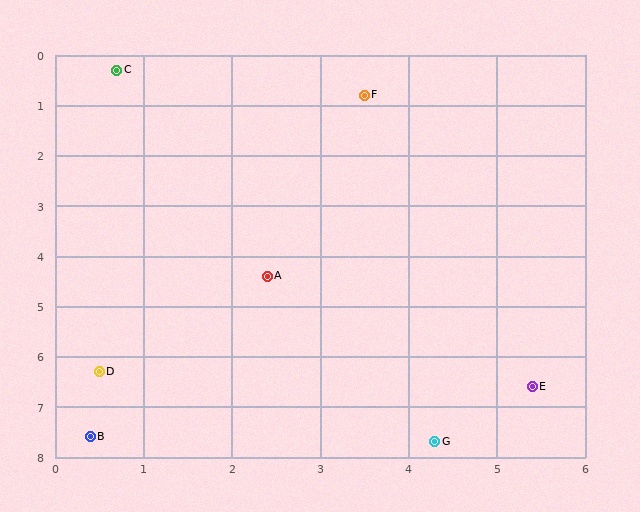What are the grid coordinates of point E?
Point E is at approximately (5.4, 6.6).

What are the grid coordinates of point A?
Point A is at approximately (2.4, 4.4).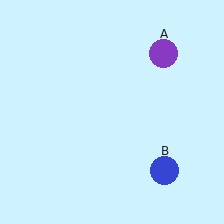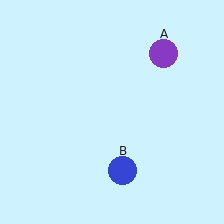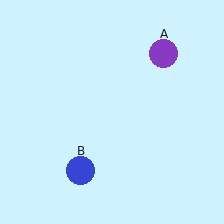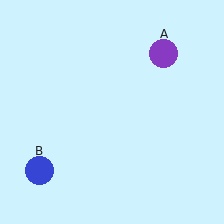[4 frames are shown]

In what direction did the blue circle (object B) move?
The blue circle (object B) moved left.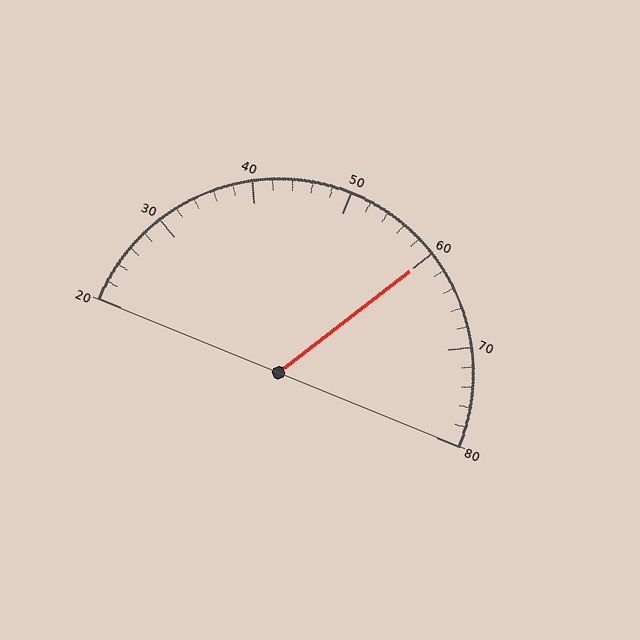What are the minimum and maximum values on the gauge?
The gauge ranges from 20 to 80.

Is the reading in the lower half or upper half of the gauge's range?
The reading is in the upper half of the range (20 to 80).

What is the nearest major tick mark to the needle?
The nearest major tick mark is 60.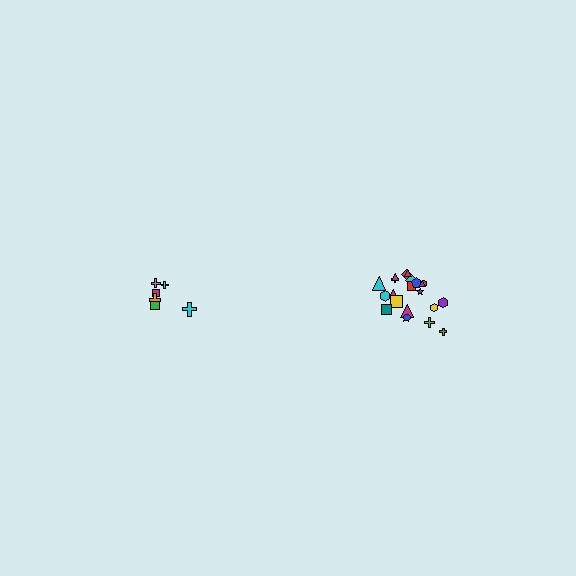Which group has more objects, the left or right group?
The right group.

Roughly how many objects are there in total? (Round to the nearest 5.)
Roughly 30 objects in total.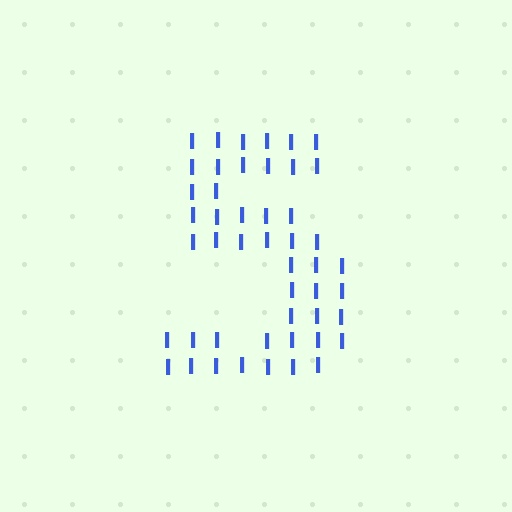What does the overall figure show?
The overall figure shows the digit 5.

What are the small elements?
The small elements are letter I's.